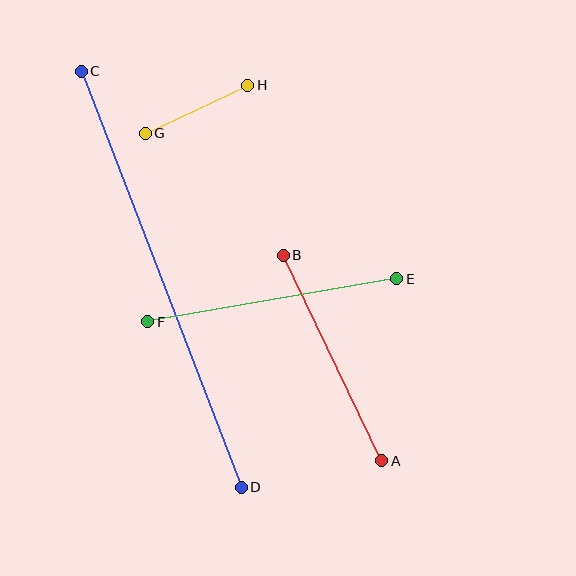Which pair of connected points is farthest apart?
Points C and D are farthest apart.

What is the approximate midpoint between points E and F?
The midpoint is at approximately (272, 300) pixels.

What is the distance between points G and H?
The distance is approximately 113 pixels.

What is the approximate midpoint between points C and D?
The midpoint is at approximately (161, 279) pixels.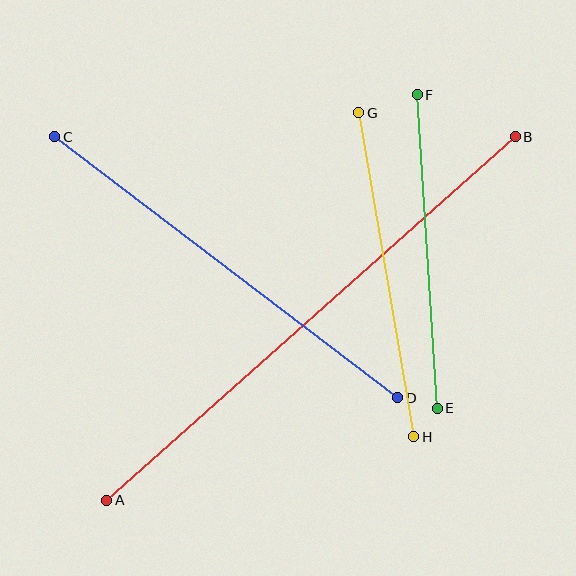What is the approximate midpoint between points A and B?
The midpoint is at approximately (311, 319) pixels.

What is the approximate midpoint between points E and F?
The midpoint is at approximately (427, 251) pixels.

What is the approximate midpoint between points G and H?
The midpoint is at approximately (386, 275) pixels.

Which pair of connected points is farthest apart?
Points A and B are farthest apart.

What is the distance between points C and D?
The distance is approximately 431 pixels.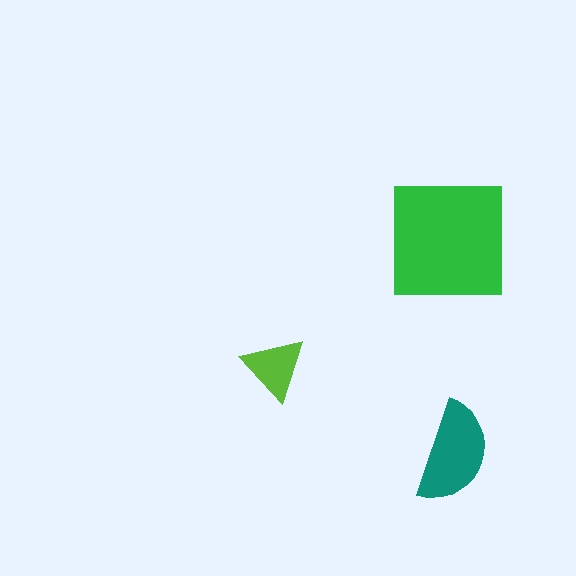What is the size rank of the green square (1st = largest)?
1st.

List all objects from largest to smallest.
The green square, the teal semicircle, the lime triangle.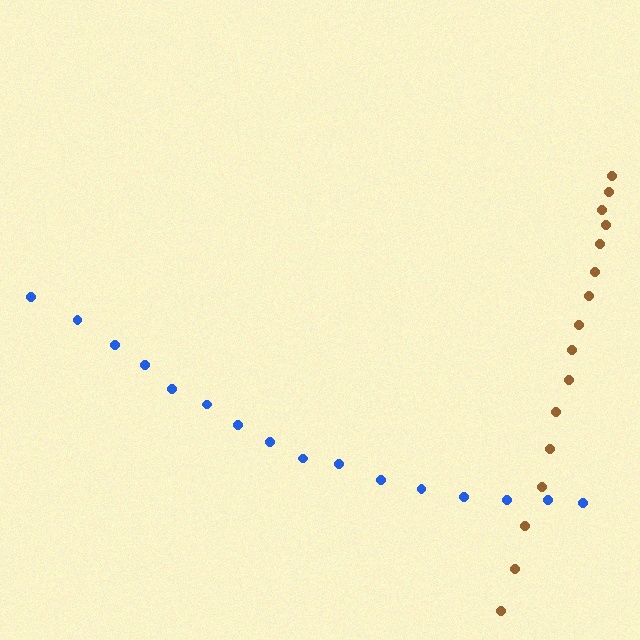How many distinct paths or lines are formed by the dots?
There are 2 distinct paths.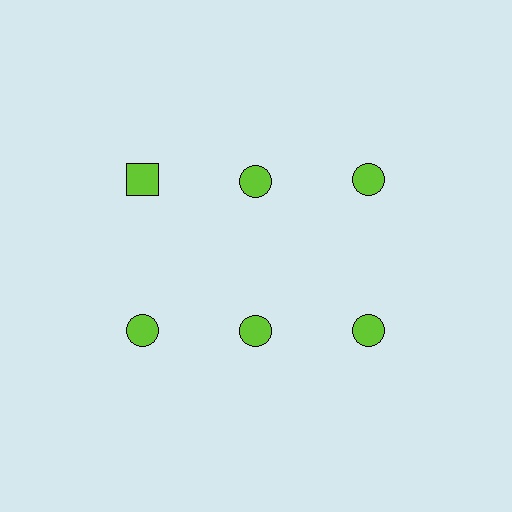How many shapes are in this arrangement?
There are 6 shapes arranged in a grid pattern.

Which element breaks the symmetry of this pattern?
The lime square in the top row, leftmost column breaks the symmetry. All other shapes are lime circles.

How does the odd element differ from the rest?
It has a different shape: square instead of circle.